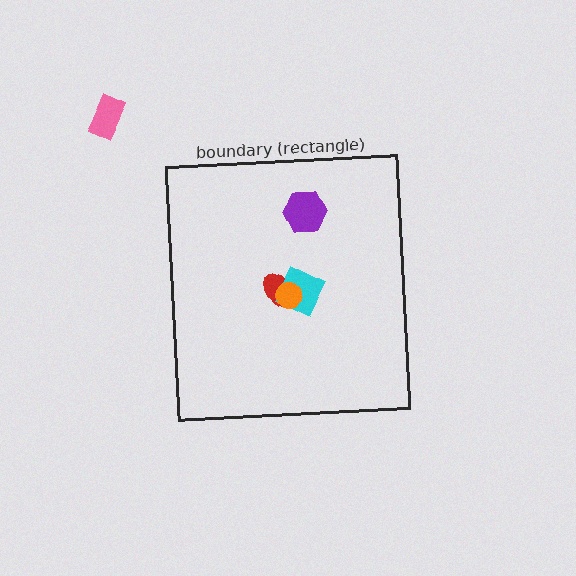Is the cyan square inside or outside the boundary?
Inside.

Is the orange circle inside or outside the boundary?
Inside.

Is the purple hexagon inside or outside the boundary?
Inside.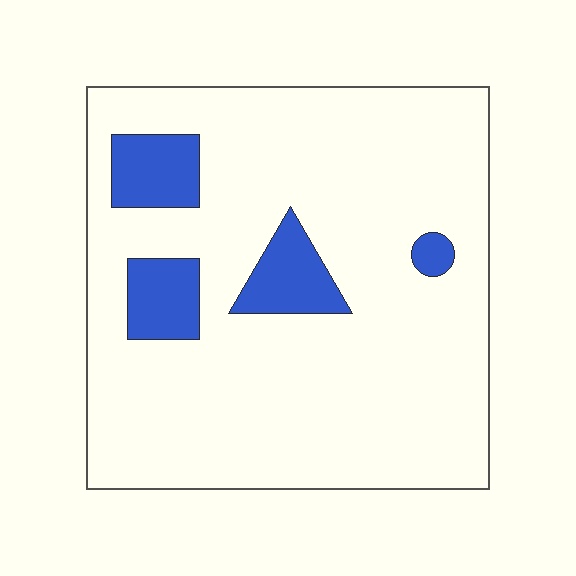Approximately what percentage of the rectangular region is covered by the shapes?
Approximately 15%.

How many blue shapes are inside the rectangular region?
4.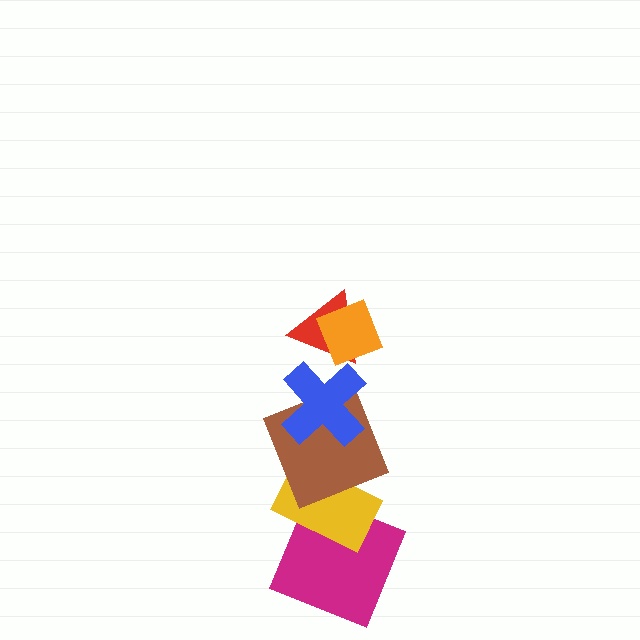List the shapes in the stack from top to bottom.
From top to bottom: the orange diamond, the red triangle, the blue cross, the brown square, the yellow rectangle, the magenta square.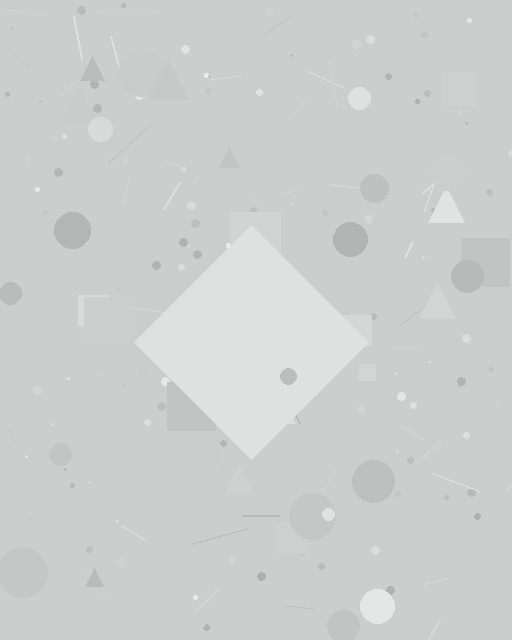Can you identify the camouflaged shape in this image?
The camouflaged shape is a diamond.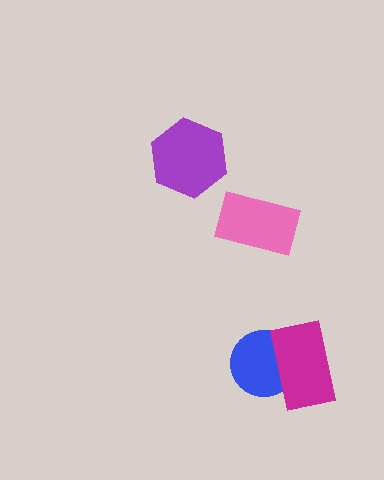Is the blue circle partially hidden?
Yes, it is partially covered by another shape.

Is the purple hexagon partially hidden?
No, no other shape covers it.